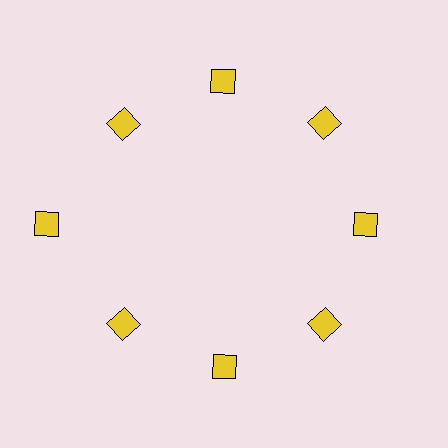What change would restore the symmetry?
The symmetry would be restored by moving it inward, back onto the ring so that all 8 diamonds sit at equal angles and equal distance from the center.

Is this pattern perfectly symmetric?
No. The 8 yellow diamonds are arranged in a ring, but one element near the 9 o'clock position is pushed outward from the center, breaking the 8-fold rotational symmetry.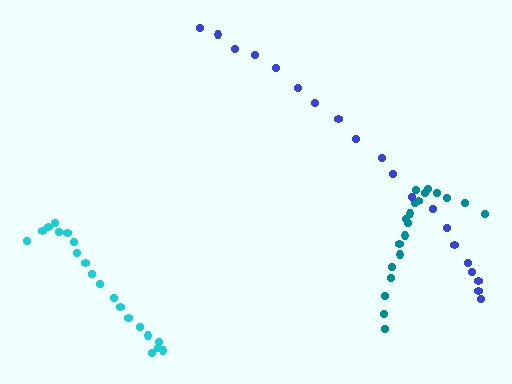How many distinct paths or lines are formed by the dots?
There are 3 distinct paths.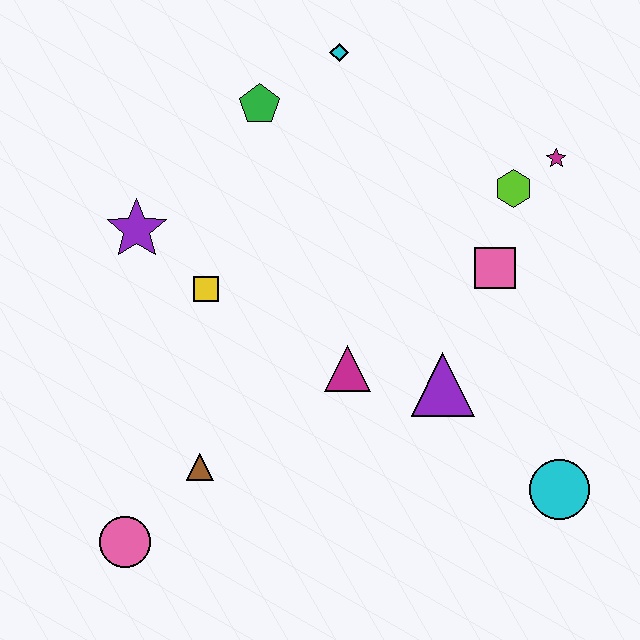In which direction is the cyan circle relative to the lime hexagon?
The cyan circle is below the lime hexagon.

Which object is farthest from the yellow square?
The cyan circle is farthest from the yellow square.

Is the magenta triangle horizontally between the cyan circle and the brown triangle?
Yes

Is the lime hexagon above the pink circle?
Yes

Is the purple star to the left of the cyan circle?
Yes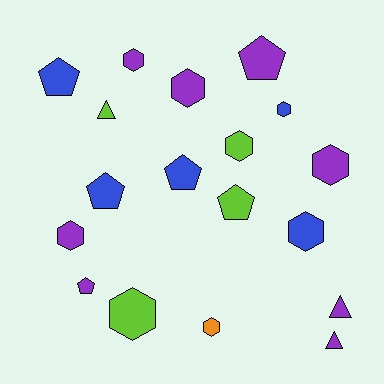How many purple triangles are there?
There are 2 purple triangles.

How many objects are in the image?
There are 18 objects.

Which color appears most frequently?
Purple, with 8 objects.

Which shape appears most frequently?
Hexagon, with 9 objects.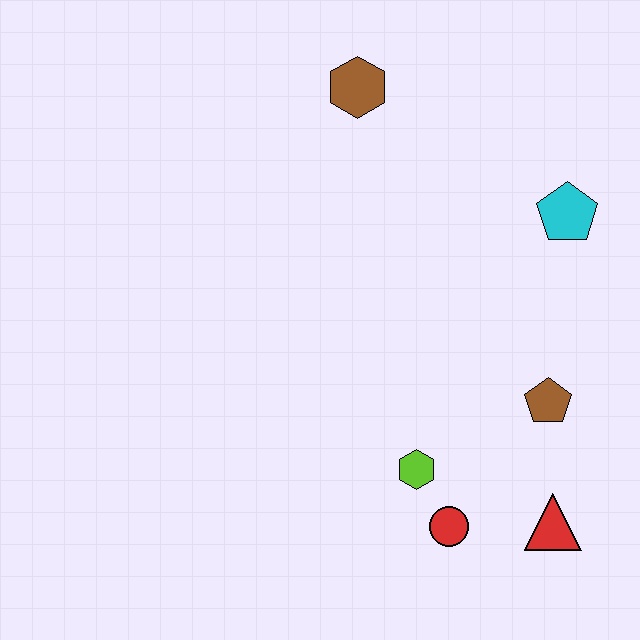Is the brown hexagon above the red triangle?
Yes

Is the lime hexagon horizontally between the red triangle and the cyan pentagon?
No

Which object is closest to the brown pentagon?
The red triangle is closest to the brown pentagon.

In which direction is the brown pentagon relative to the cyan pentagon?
The brown pentagon is below the cyan pentagon.